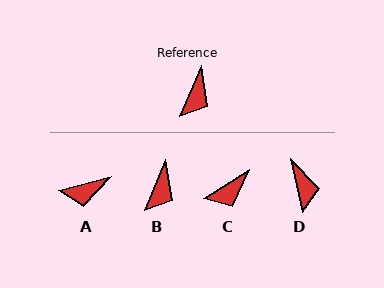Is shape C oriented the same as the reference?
No, it is off by about 35 degrees.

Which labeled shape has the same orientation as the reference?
B.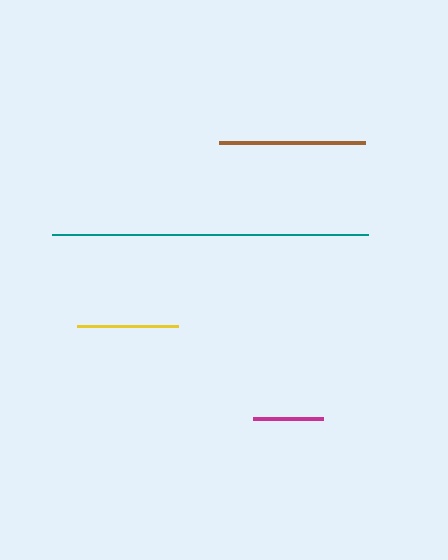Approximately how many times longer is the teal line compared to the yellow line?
The teal line is approximately 3.1 times the length of the yellow line.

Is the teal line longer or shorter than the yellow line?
The teal line is longer than the yellow line.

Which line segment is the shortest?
The magenta line is the shortest at approximately 70 pixels.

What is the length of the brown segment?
The brown segment is approximately 146 pixels long.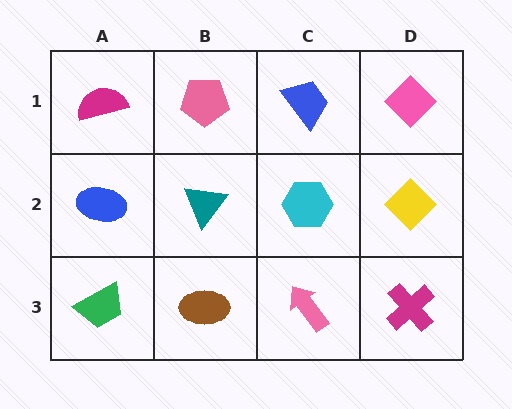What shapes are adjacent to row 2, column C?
A blue trapezoid (row 1, column C), a pink arrow (row 3, column C), a teal triangle (row 2, column B), a yellow diamond (row 2, column D).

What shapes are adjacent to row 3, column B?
A teal triangle (row 2, column B), a green trapezoid (row 3, column A), a pink arrow (row 3, column C).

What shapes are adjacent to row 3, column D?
A yellow diamond (row 2, column D), a pink arrow (row 3, column C).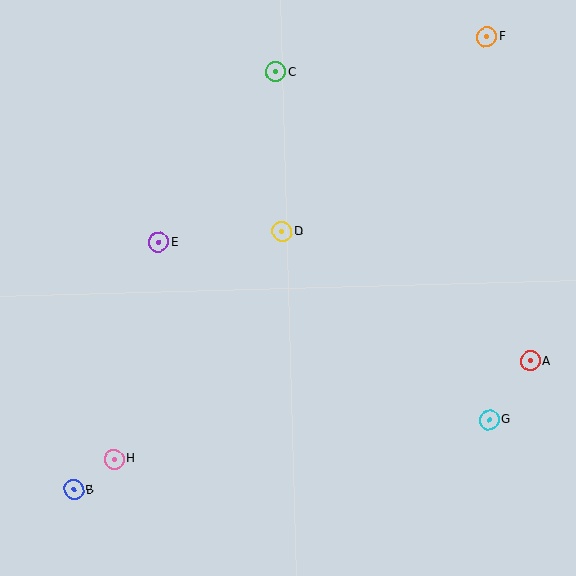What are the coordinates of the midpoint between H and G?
The midpoint between H and G is at (302, 439).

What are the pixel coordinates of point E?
Point E is at (159, 242).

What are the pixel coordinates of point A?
Point A is at (530, 361).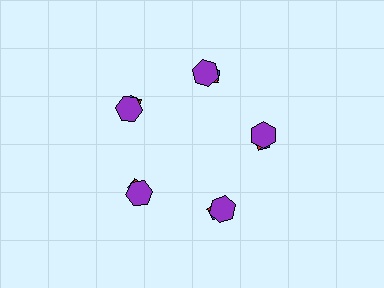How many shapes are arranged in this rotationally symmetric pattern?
There are 15 shapes, arranged in 5 groups of 3.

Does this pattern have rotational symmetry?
Yes, this pattern has 5-fold rotational symmetry. It looks the same after rotating 72 degrees around the center.